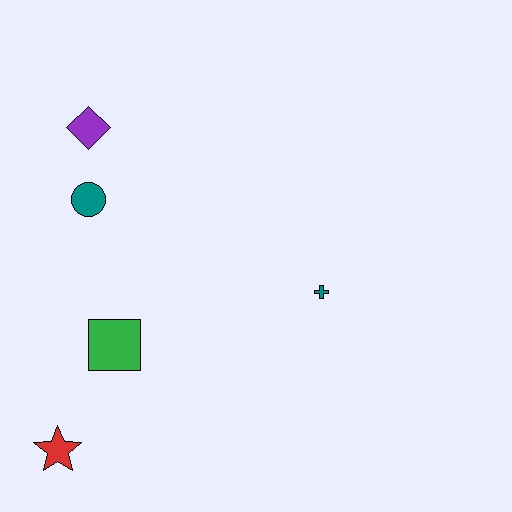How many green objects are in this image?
There is 1 green object.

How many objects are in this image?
There are 5 objects.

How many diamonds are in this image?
There is 1 diamond.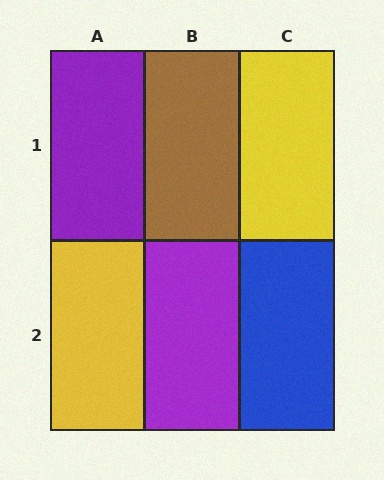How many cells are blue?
1 cell is blue.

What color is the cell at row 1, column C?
Yellow.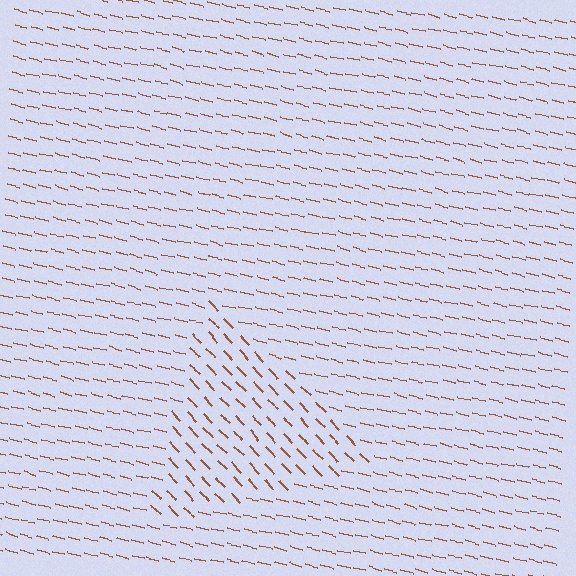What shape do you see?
I see a triangle.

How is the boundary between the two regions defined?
The boundary is defined purely by a change in line orientation (approximately 31 degrees difference). All lines are the same color and thickness.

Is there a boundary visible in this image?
Yes, there is a texture boundary formed by a change in line orientation.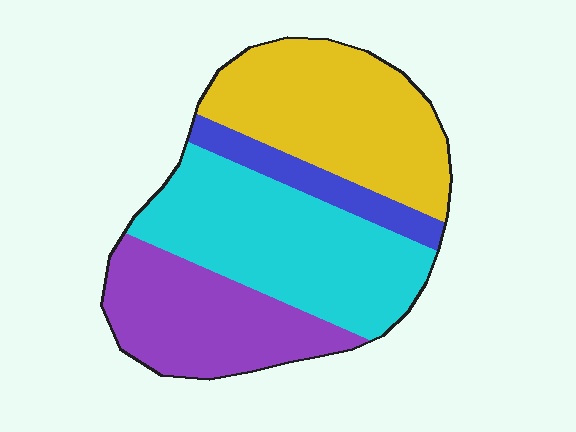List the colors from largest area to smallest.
From largest to smallest: cyan, yellow, purple, blue.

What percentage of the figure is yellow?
Yellow takes up about one third (1/3) of the figure.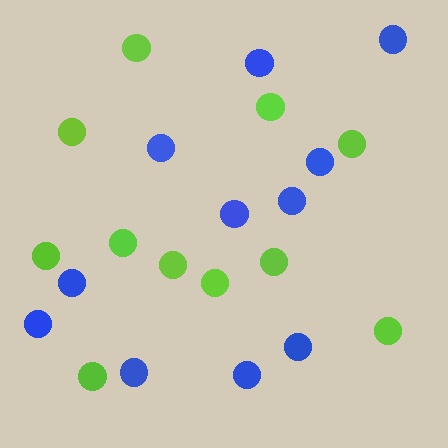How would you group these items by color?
There are 2 groups: one group of lime circles (11) and one group of blue circles (11).